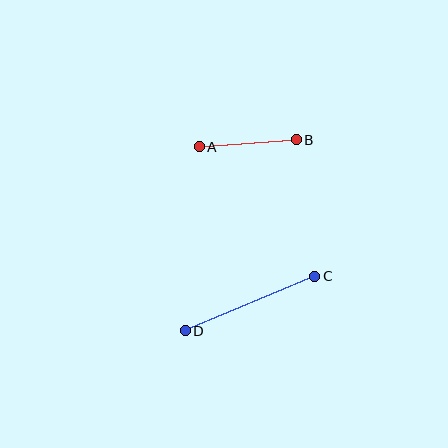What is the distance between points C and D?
The distance is approximately 140 pixels.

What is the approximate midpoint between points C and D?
The midpoint is at approximately (250, 304) pixels.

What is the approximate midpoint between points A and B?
The midpoint is at approximately (248, 143) pixels.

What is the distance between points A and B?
The distance is approximately 97 pixels.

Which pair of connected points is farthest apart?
Points C and D are farthest apart.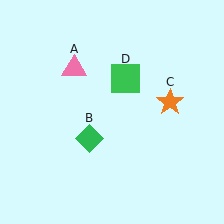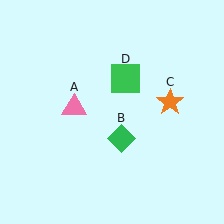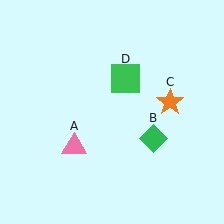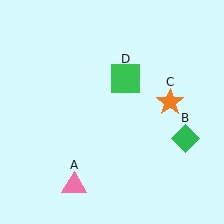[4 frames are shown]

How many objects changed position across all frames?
2 objects changed position: pink triangle (object A), green diamond (object B).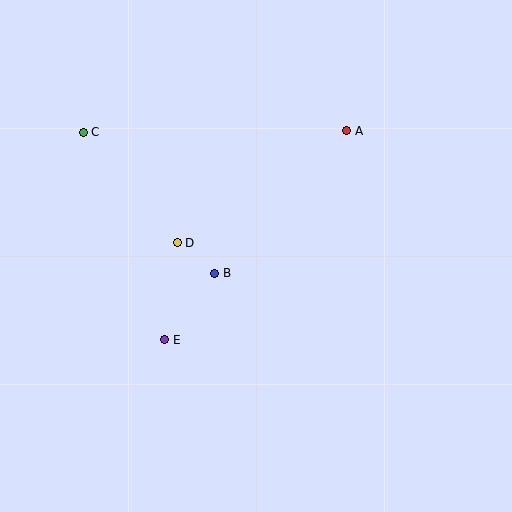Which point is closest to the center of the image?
Point B at (215, 273) is closest to the center.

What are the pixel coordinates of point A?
Point A is at (347, 131).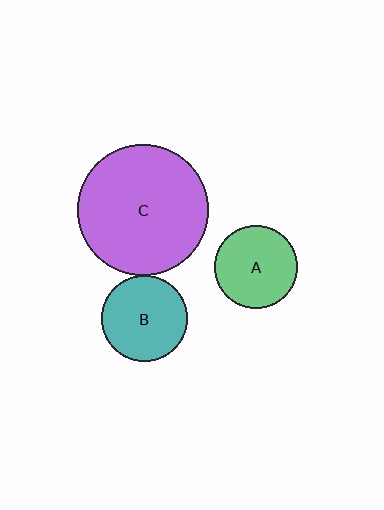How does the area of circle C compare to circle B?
Approximately 2.3 times.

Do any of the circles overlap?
No, none of the circles overlap.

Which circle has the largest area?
Circle C (purple).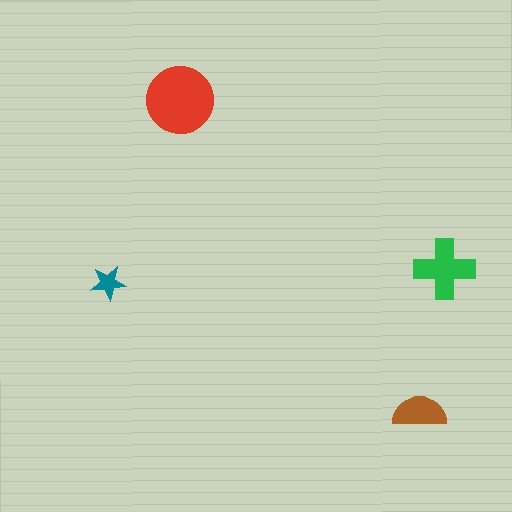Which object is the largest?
The red circle.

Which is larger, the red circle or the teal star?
The red circle.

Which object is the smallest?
The teal star.